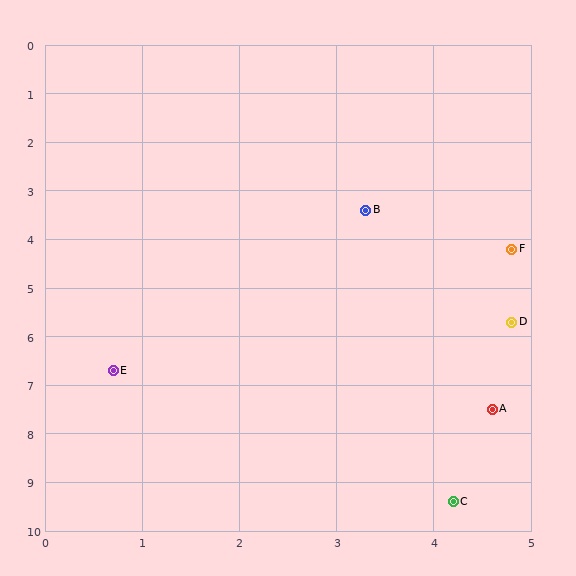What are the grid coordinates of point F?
Point F is at approximately (4.8, 4.2).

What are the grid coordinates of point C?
Point C is at approximately (4.2, 9.4).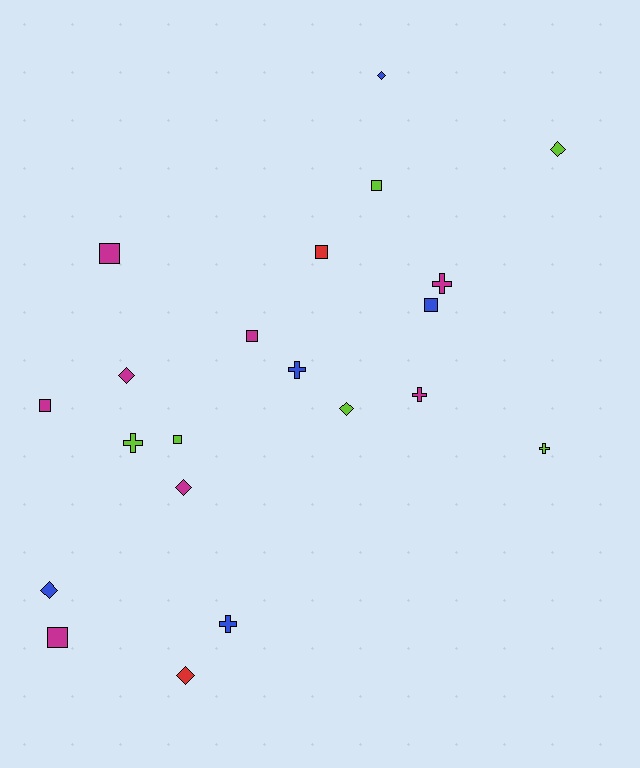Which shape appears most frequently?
Square, with 8 objects.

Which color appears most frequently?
Magenta, with 8 objects.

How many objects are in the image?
There are 21 objects.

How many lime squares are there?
There are 2 lime squares.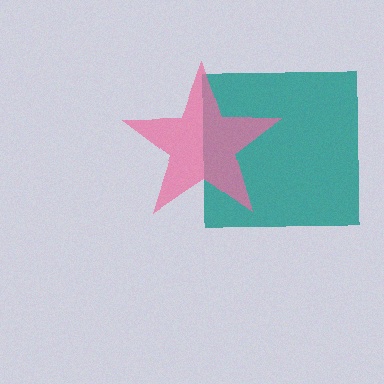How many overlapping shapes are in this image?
There are 2 overlapping shapes in the image.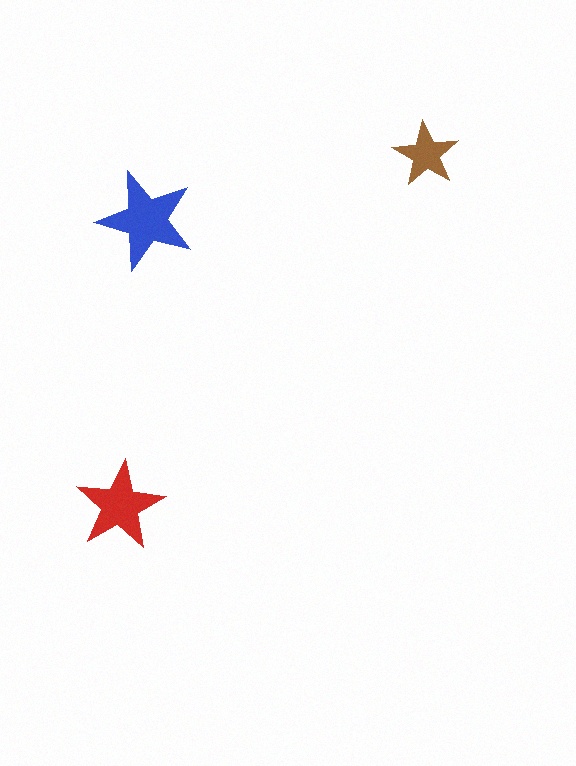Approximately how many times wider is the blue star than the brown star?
About 1.5 times wider.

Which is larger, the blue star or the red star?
The blue one.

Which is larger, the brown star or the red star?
The red one.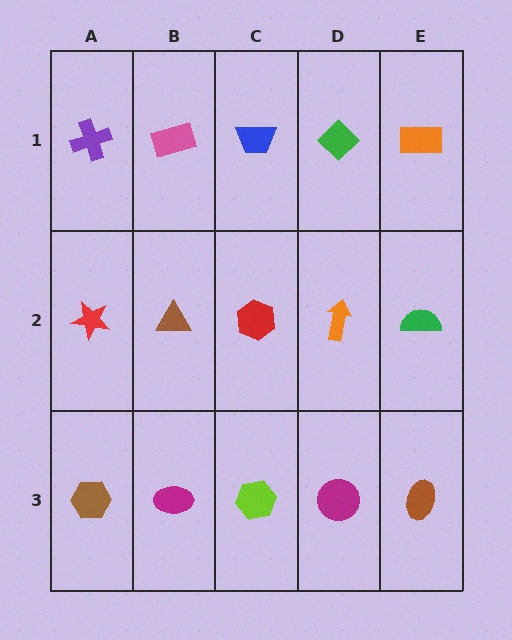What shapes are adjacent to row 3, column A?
A red star (row 2, column A), a magenta ellipse (row 3, column B).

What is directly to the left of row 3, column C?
A magenta ellipse.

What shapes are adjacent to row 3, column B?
A brown triangle (row 2, column B), a brown hexagon (row 3, column A), a lime hexagon (row 3, column C).